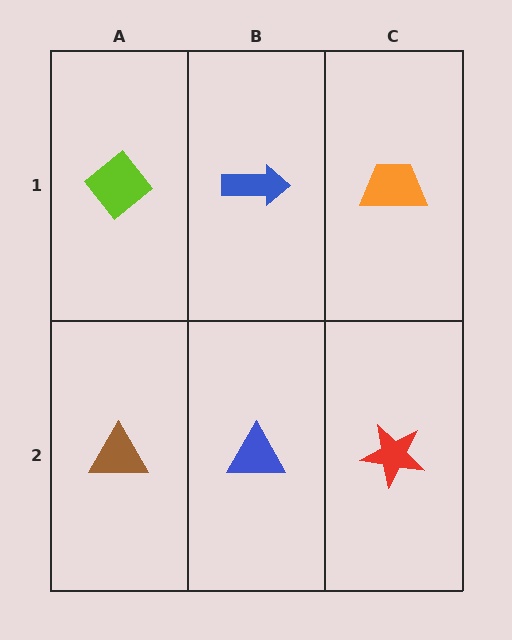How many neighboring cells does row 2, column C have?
2.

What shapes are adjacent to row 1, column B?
A blue triangle (row 2, column B), a lime diamond (row 1, column A), an orange trapezoid (row 1, column C).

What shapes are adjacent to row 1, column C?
A red star (row 2, column C), a blue arrow (row 1, column B).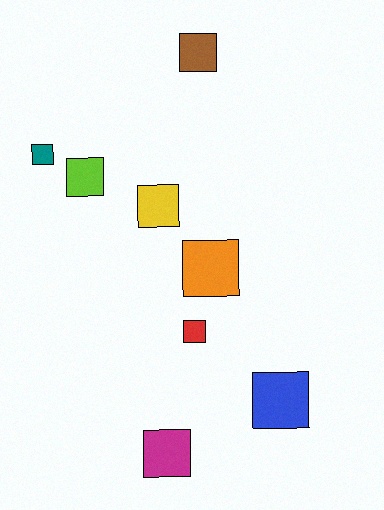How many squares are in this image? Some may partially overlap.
There are 8 squares.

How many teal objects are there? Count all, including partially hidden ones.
There is 1 teal object.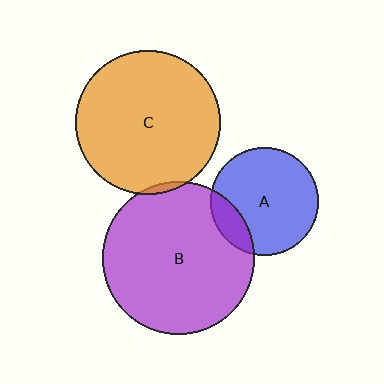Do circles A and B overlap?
Yes.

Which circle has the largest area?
Circle B (purple).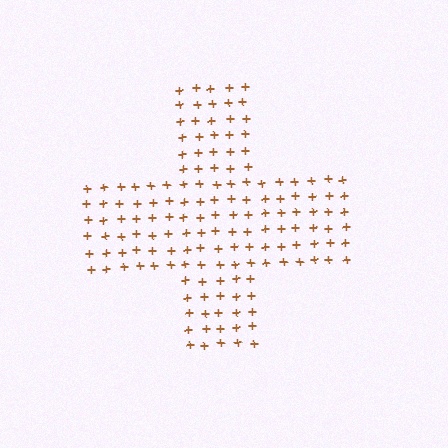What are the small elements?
The small elements are plus signs.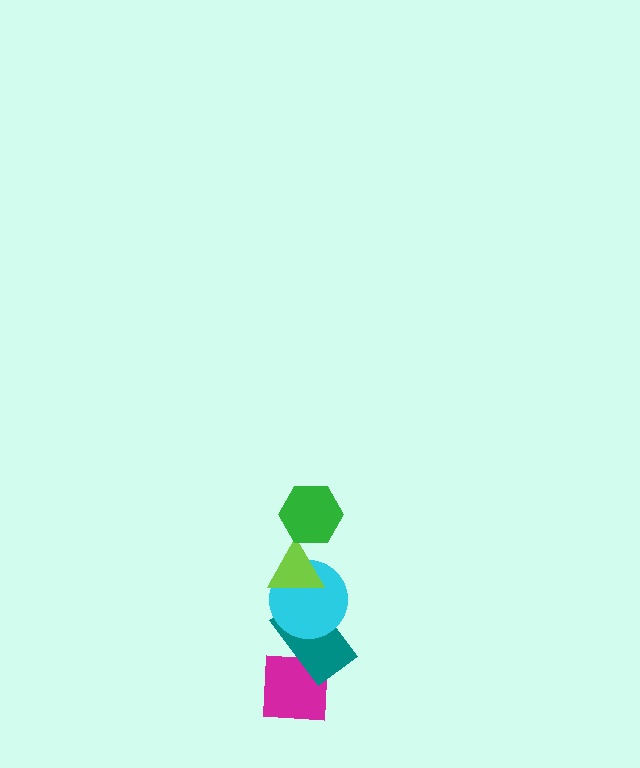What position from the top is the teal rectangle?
The teal rectangle is 4th from the top.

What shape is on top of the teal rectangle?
The cyan circle is on top of the teal rectangle.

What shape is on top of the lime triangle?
The green hexagon is on top of the lime triangle.